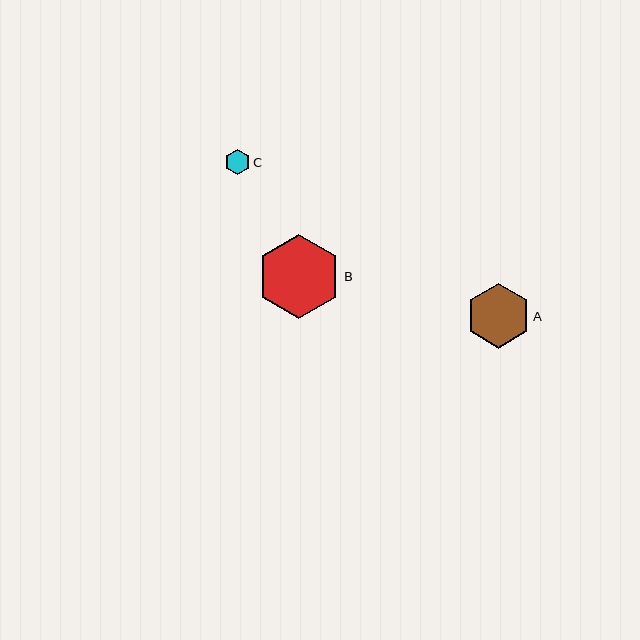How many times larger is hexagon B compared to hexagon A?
Hexagon B is approximately 1.3 times the size of hexagon A.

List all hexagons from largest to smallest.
From largest to smallest: B, A, C.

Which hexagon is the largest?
Hexagon B is the largest with a size of approximately 84 pixels.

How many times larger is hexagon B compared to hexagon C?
Hexagon B is approximately 3.3 times the size of hexagon C.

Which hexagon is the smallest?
Hexagon C is the smallest with a size of approximately 25 pixels.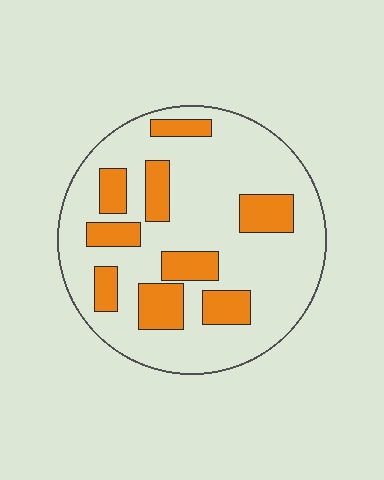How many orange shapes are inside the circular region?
9.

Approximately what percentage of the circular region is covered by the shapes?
Approximately 25%.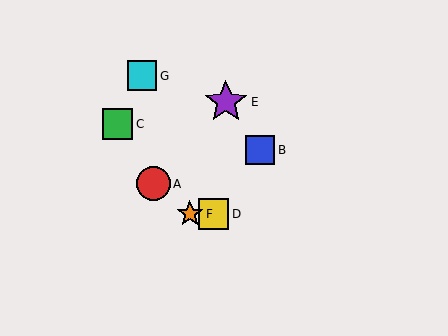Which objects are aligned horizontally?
Objects D, F are aligned horizontally.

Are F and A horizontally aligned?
No, F is at y≈214 and A is at y≈184.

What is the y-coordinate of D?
Object D is at y≈214.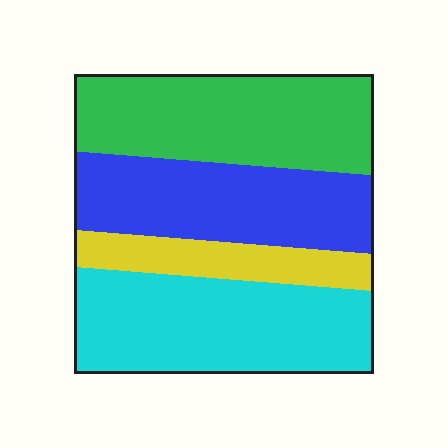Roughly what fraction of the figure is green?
Green takes up about one third (1/3) of the figure.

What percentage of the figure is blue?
Blue takes up between a sixth and a third of the figure.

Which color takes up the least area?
Yellow, at roughly 10%.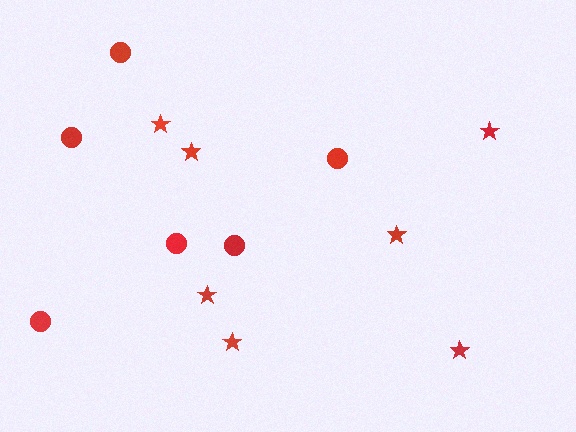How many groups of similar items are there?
There are 2 groups: one group of circles (6) and one group of stars (7).